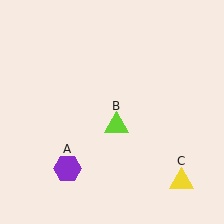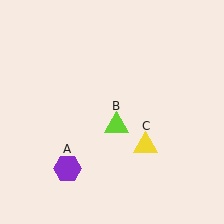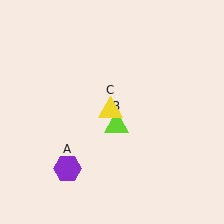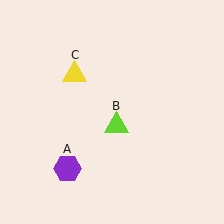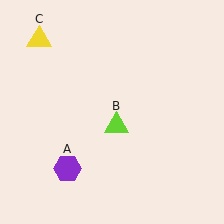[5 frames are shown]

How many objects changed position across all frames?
1 object changed position: yellow triangle (object C).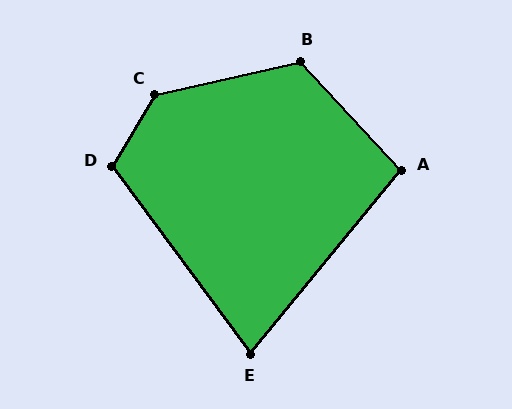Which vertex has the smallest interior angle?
E, at approximately 76 degrees.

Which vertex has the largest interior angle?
C, at approximately 134 degrees.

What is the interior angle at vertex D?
Approximately 112 degrees (obtuse).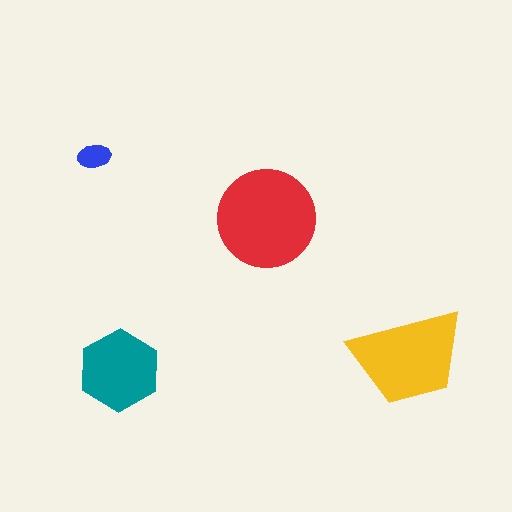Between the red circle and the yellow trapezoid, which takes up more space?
The red circle.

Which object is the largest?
The red circle.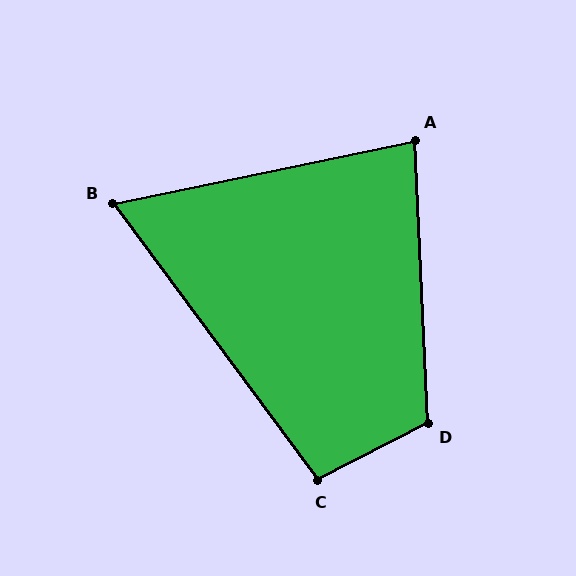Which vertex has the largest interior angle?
D, at approximately 115 degrees.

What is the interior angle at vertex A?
Approximately 81 degrees (acute).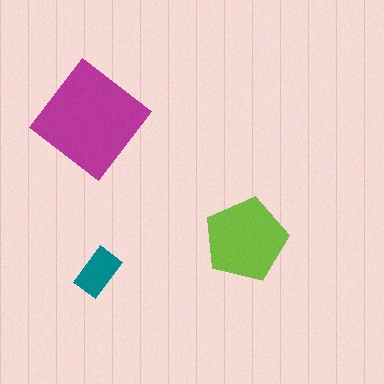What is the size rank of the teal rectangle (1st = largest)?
3rd.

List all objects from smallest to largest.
The teal rectangle, the lime pentagon, the magenta diamond.